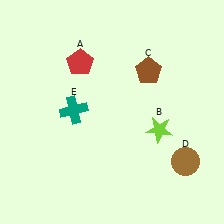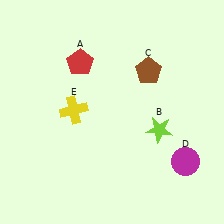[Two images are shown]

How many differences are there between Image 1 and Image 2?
There are 2 differences between the two images.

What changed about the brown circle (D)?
In Image 1, D is brown. In Image 2, it changed to magenta.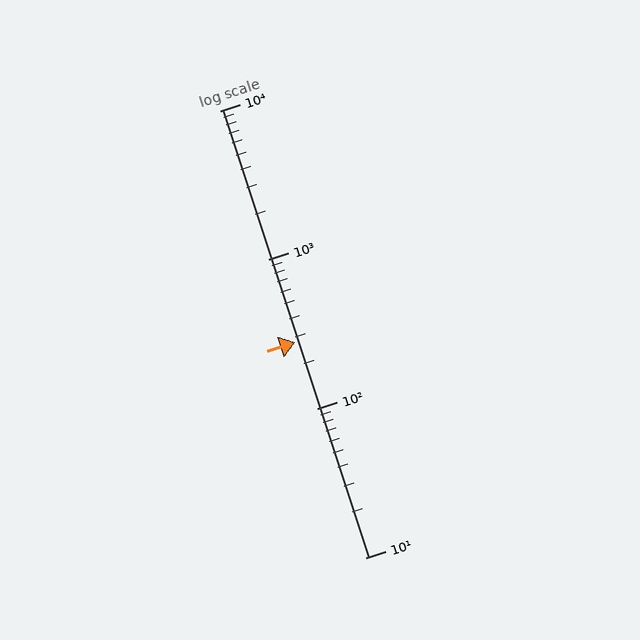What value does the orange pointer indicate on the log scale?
The pointer indicates approximately 280.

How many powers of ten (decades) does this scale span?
The scale spans 3 decades, from 10 to 10000.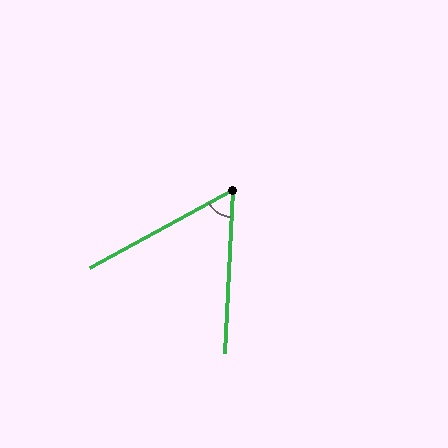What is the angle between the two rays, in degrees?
Approximately 59 degrees.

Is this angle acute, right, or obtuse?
It is acute.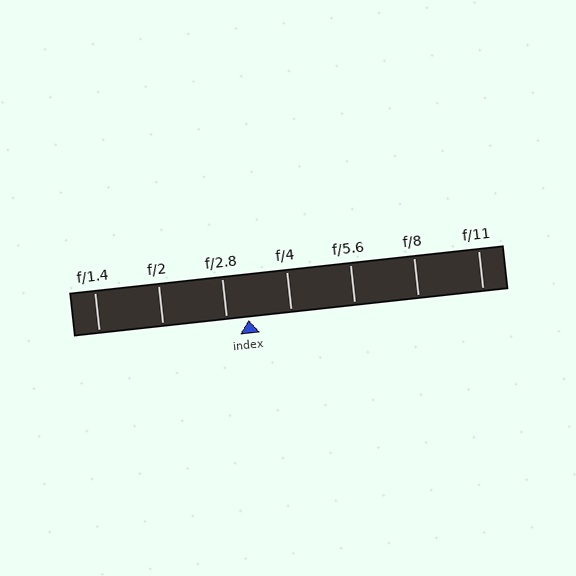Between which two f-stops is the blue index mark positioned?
The index mark is between f/2.8 and f/4.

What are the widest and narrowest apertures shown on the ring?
The widest aperture shown is f/1.4 and the narrowest is f/11.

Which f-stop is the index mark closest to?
The index mark is closest to f/2.8.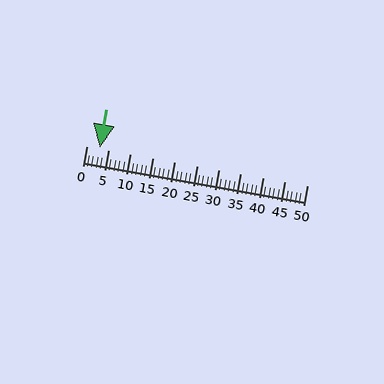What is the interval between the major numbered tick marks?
The major tick marks are spaced 5 units apart.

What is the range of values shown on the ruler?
The ruler shows values from 0 to 50.